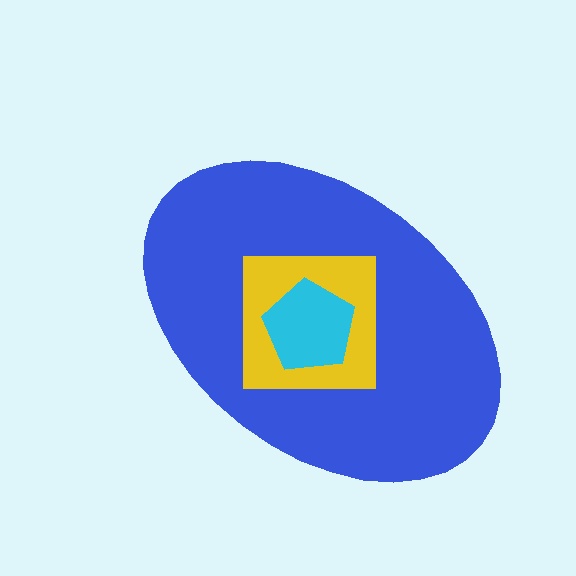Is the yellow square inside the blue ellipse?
Yes.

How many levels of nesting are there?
3.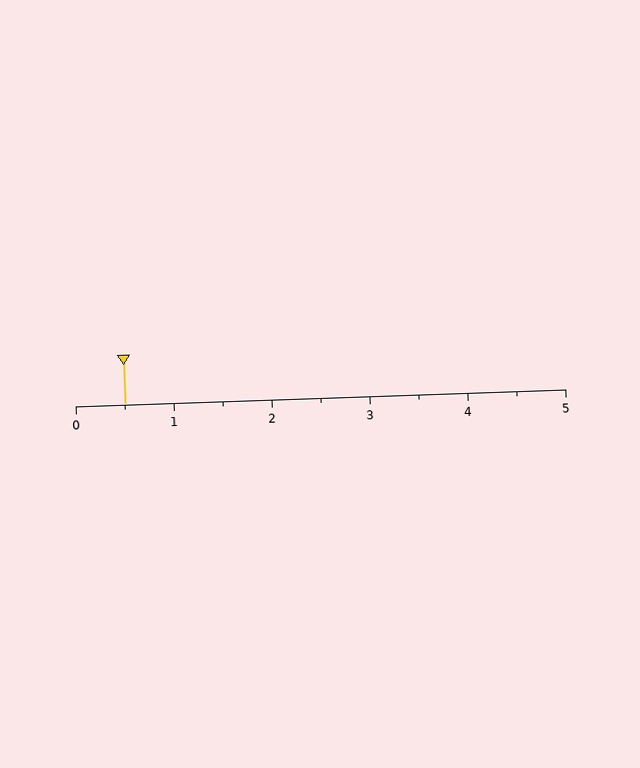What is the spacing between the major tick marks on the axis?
The major ticks are spaced 1 apart.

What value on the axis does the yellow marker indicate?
The marker indicates approximately 0.5.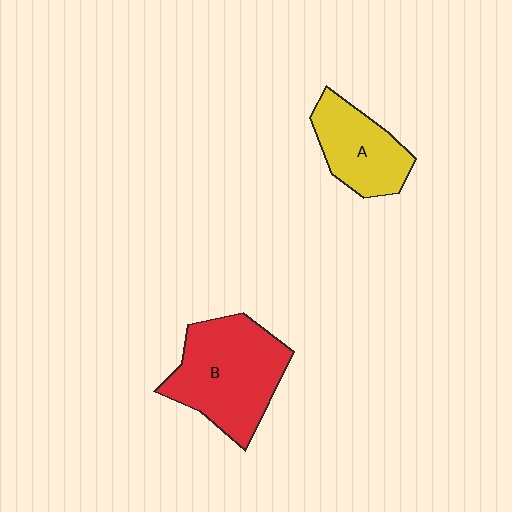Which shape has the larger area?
Shape B (red).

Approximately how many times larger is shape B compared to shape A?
Approximately 1.6 times.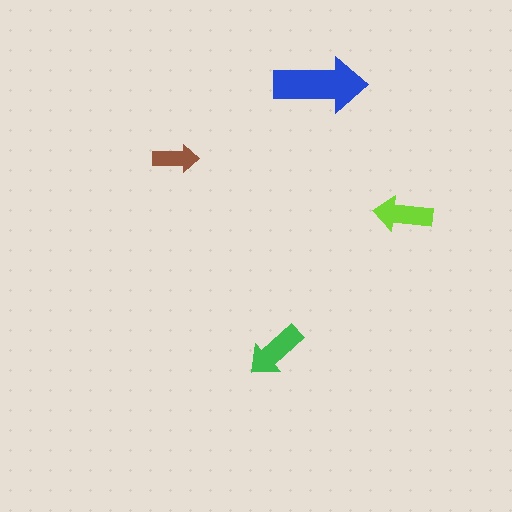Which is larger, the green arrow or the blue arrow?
The blue one.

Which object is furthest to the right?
The lime arrow is rightmost.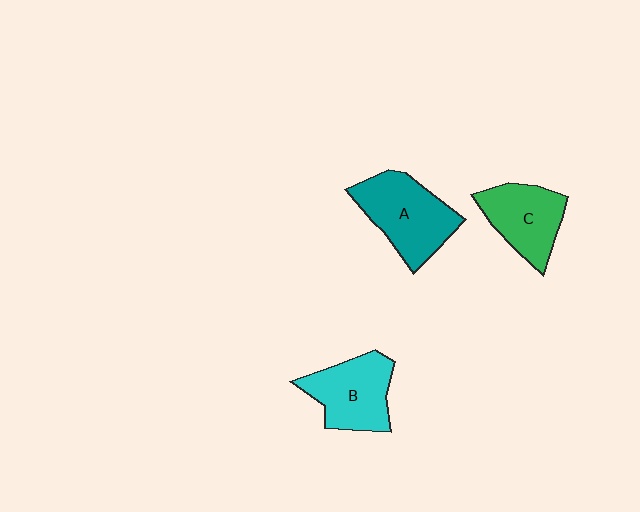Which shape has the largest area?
Shape A (teal).